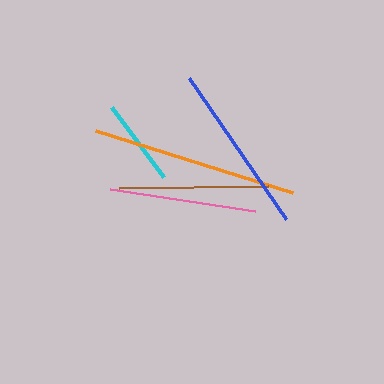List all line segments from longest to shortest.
From longest to shortest: orange, blue, brown, pink, cyan.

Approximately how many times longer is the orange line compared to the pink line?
The orange line is approximately 1.4 times the length of the pink line.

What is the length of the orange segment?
The orange segment is approximately 206 pixels long.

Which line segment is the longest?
The orange line is the longest at approximately 206 pixels.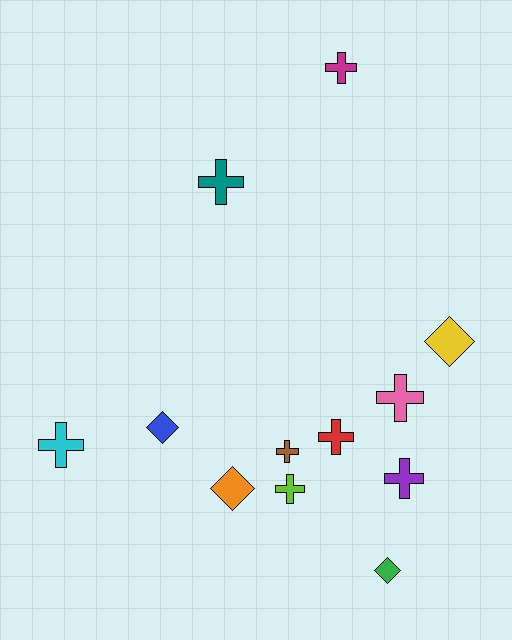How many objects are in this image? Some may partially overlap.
There are 12 objects.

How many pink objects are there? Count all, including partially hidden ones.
There is 1 pink object.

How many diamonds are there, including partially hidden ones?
There are 4 diamonds.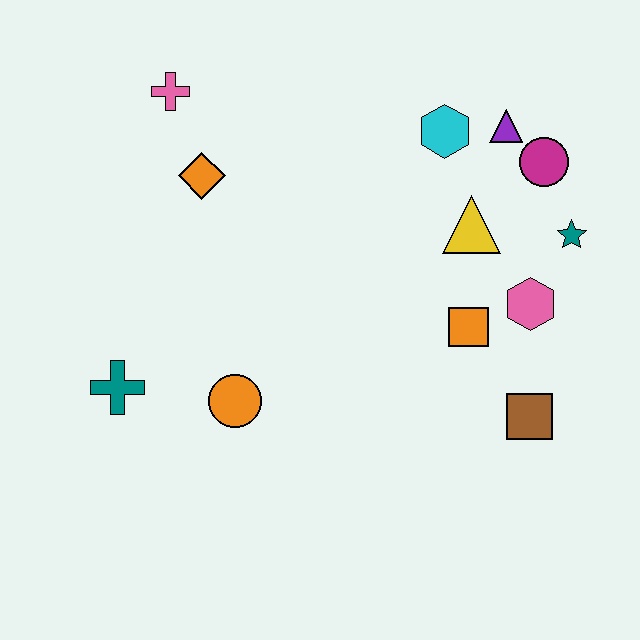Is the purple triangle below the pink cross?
Yes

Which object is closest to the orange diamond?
The pink cross is closest to the orange diamond.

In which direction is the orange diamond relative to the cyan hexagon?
The orange diamond is to the left of the cyan hexagon.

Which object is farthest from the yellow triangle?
The teal cross is farthest from the yellow triangle.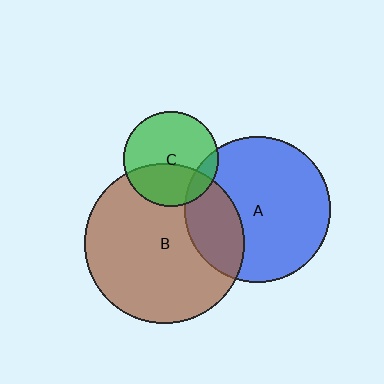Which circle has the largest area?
Circle B (brown).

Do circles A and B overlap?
Yes.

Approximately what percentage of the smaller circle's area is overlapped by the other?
Approximately 25%.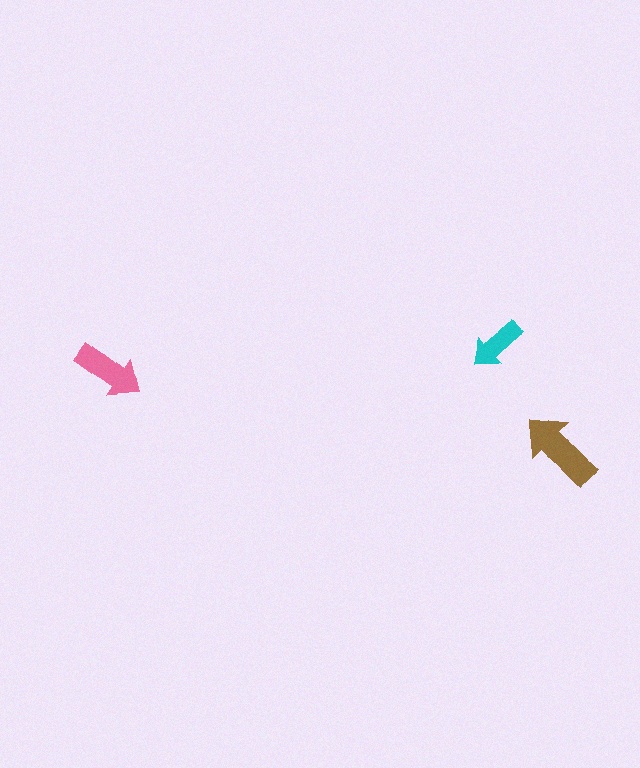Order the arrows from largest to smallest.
the brown one, the pink one, the cyan one.